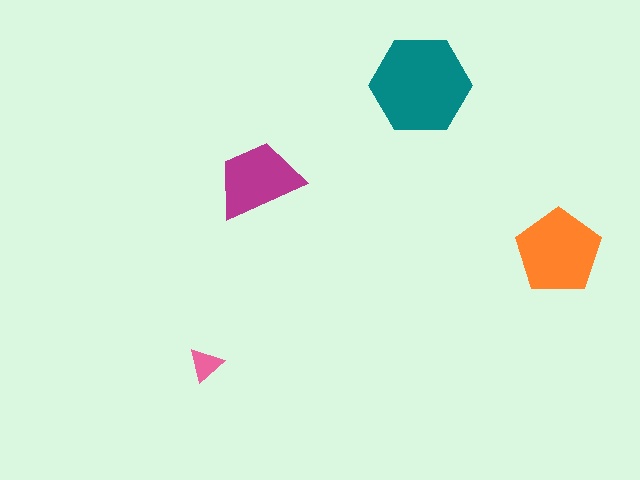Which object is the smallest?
The pink triangle.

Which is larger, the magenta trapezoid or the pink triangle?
The magenta trapezoid.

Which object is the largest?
The teal hexagon.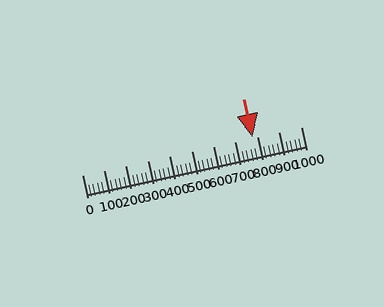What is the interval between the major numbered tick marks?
The major tick marks are spaced 100 units apart.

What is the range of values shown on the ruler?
The ruler shows values from 0 to 1000.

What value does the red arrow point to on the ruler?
The red arrow points to approximately 780.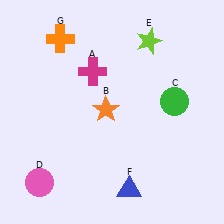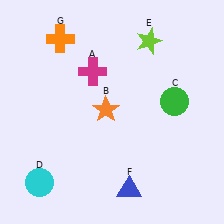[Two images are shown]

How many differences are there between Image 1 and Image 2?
There is 1 difference between the two images.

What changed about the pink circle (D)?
In Image 1, D is pink. In Image 2, it changed to cyan.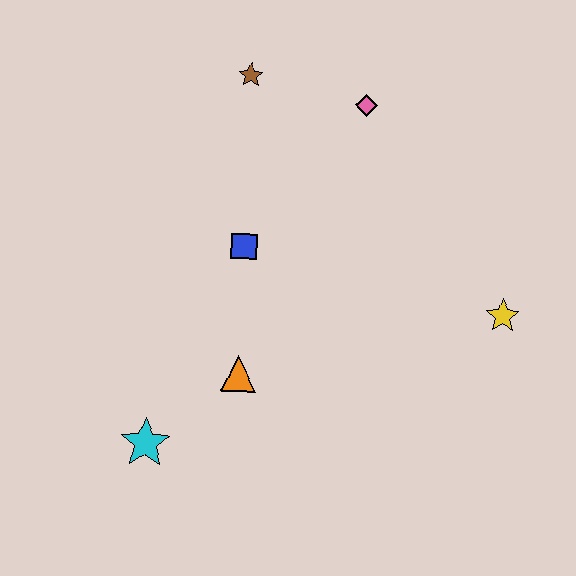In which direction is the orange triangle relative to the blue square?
The orange triangle is below the blue square.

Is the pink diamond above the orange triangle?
Yes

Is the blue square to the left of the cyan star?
No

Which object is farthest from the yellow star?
The cyan star is farthest from the yellow star.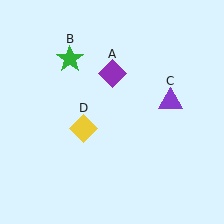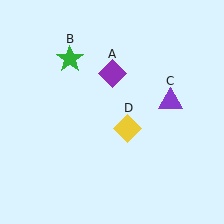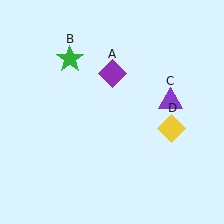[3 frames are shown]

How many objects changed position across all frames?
1 object changed position: yellow diamond (object D).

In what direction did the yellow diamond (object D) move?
The yellow diamond (object D) moved right.